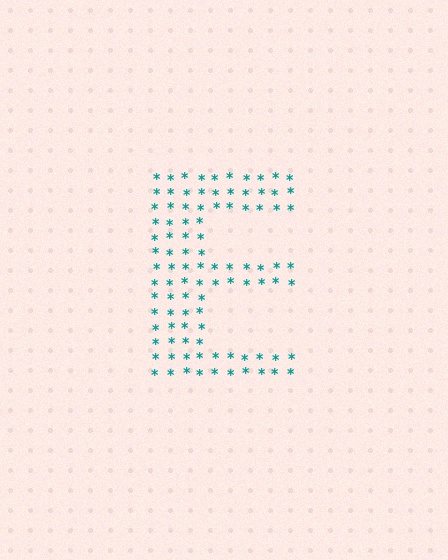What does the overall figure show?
The overall figure shows the letter E.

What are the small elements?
The small elements are asterisks.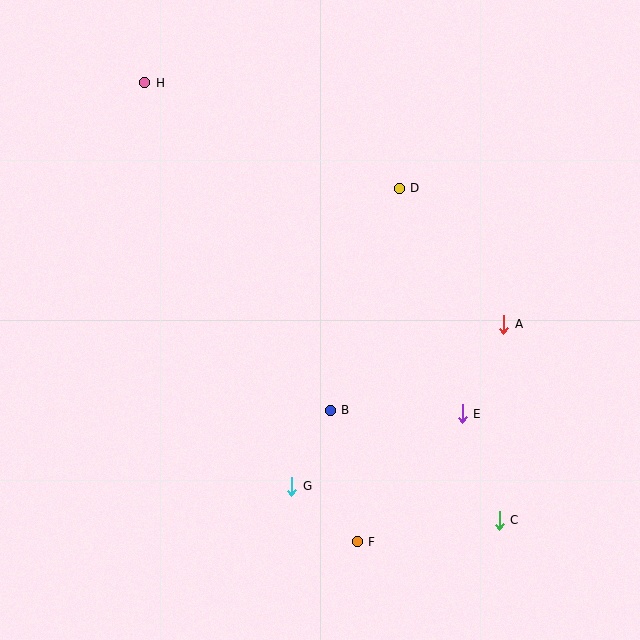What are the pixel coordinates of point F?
Point F is at (357, 542).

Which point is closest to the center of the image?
Point B at (330, 410) is closest to the center.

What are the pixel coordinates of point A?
Point A is at (504, 324).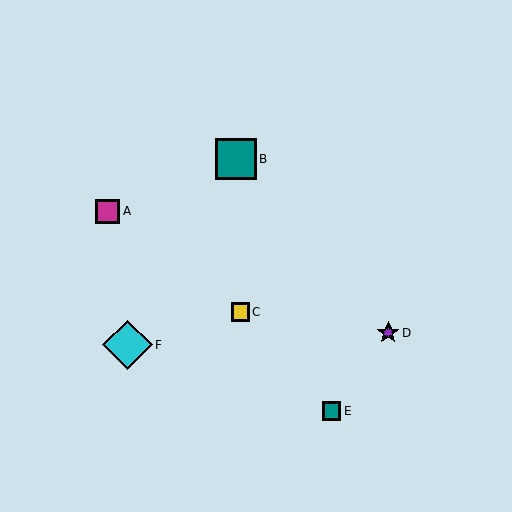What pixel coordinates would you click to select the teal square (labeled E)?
Click at (332, 411) to select the teal square E.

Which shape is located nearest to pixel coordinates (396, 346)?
The purple star (labeled D) at (388, 333) is nearest to that location.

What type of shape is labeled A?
Shape A is a magenta square.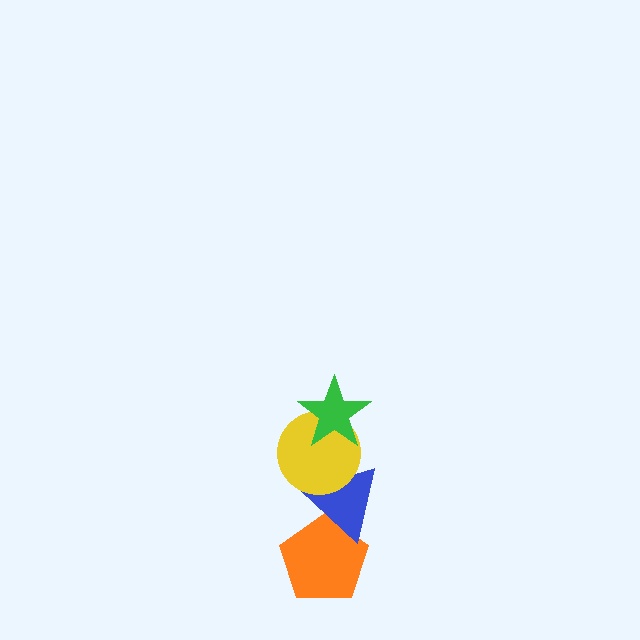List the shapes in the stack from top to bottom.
From top to bottom: the green star, the yellow circle, the blue triangle, the orange pentagon.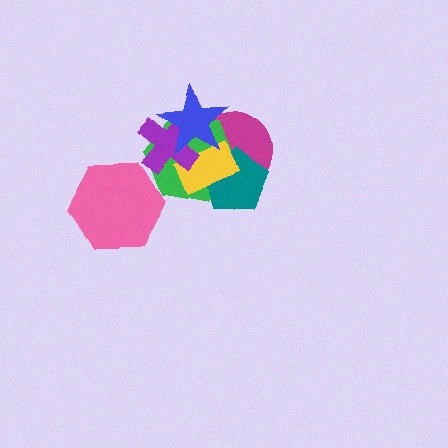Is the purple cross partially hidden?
Yes, it is partially covered by another shape.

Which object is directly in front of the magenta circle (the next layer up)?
The green hexagon is directly in front of the magenta circle.